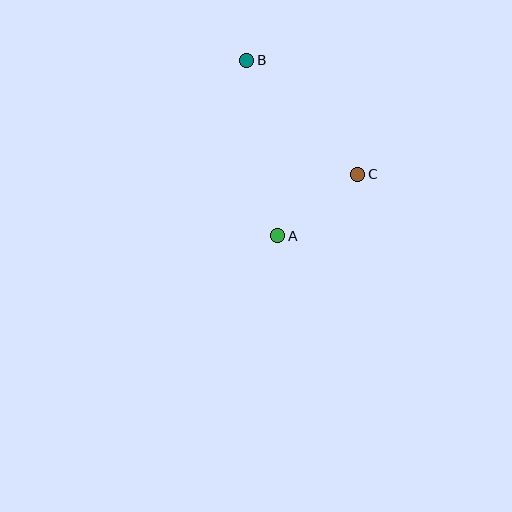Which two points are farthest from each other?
Points A and B are farthest from each other.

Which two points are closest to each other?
Points A and C are closest to each other.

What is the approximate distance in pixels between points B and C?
The distance between B and C is approximately 159 pixels.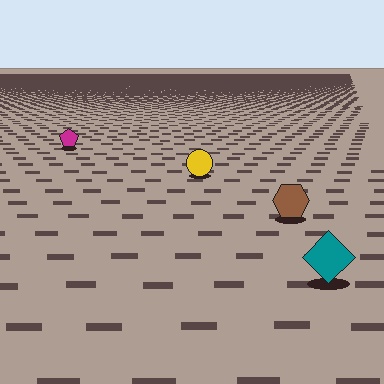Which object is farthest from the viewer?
The magenta pentagon is farthest from the viewer. It appears smaller and the ground texture around it is denser.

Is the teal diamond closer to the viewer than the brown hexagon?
Yes. The teal diamond is closer — you can tell from the texture gradient: the ground texture is coarser near it.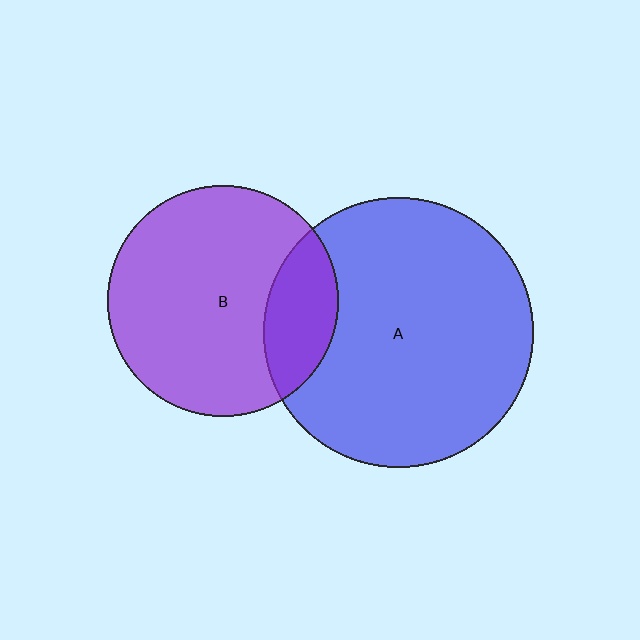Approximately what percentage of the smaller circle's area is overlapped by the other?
Approximately 20%.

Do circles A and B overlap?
Yes.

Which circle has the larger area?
Circle A (blue).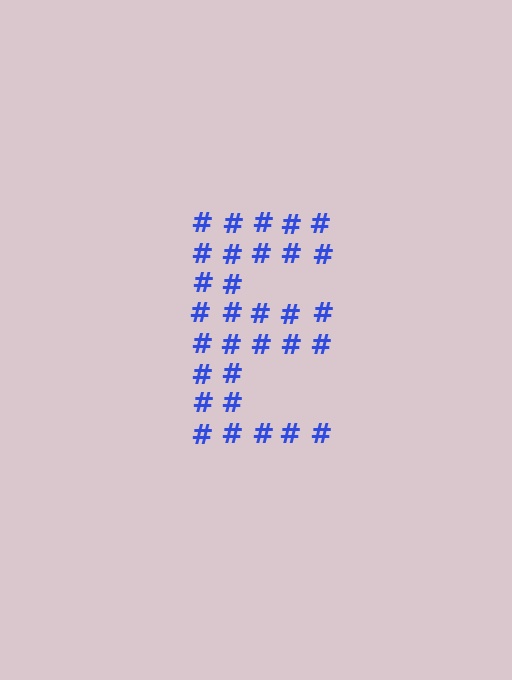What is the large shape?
The large shape is the letter E.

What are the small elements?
The small elements are hash symbols.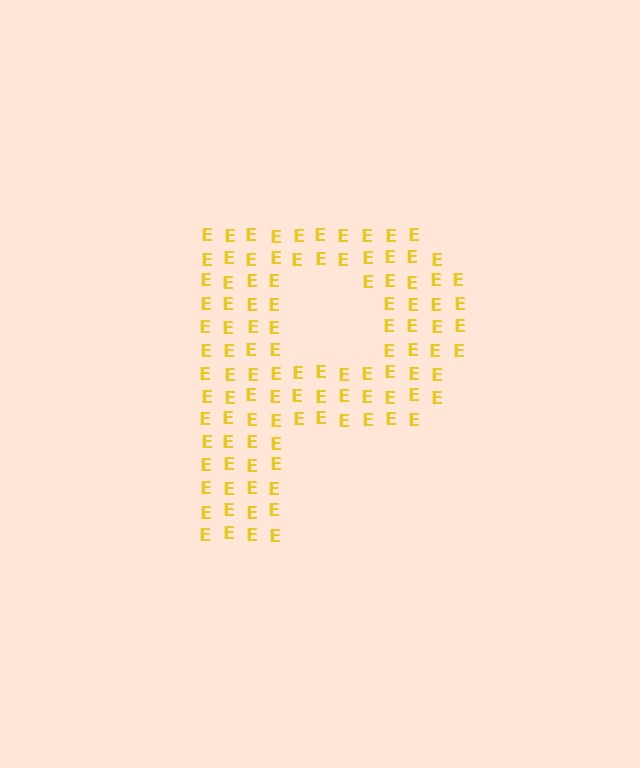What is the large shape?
The large shape is the letter P.